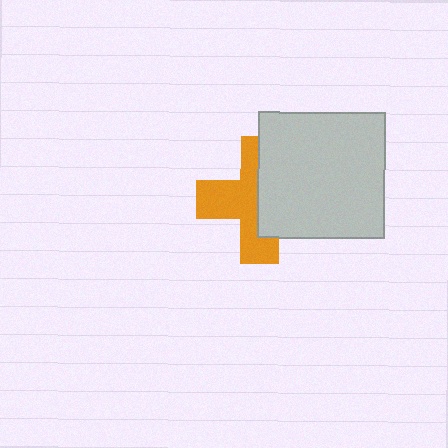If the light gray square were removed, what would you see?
You would see the complete orange cross.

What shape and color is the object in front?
The object in front is a light gray square.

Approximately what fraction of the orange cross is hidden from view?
Roughly 46% of the orange cross is hidden behind the light gray square.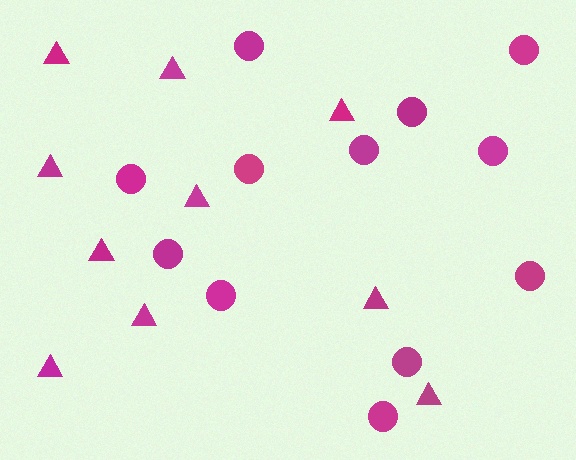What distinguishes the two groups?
There are 2 groups: one group of triangles (10) and one group of circles (12).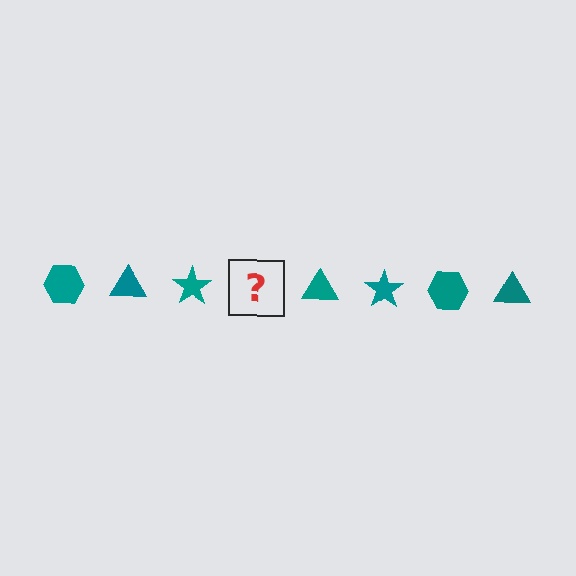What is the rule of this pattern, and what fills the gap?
The rule is that the pattern cycles through hexagon, triangle, star shapes in teal. The gap should be filled with a teal hexagon.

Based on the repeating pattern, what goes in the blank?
The blank should be a teal hexagon.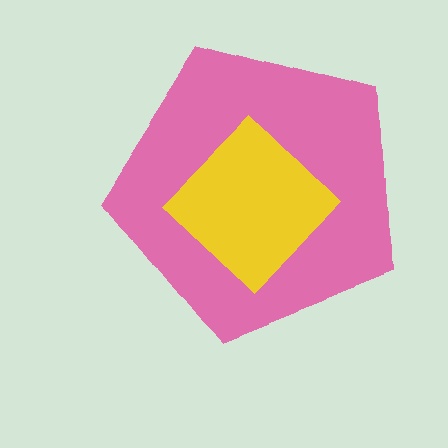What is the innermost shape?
The yellow diamond.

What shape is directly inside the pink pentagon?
The yellow diamond.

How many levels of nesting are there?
2.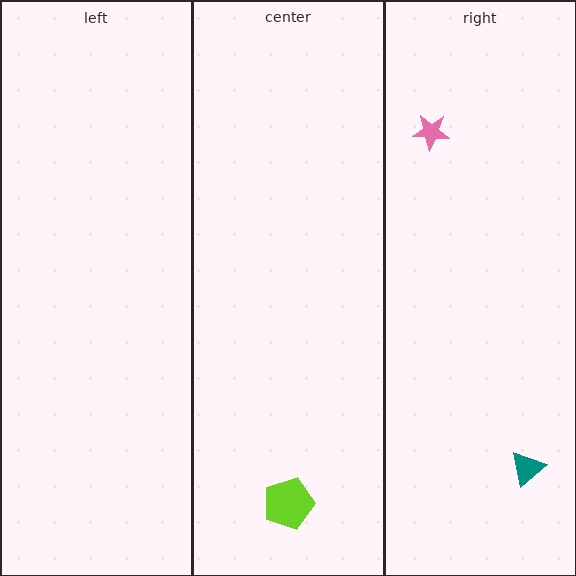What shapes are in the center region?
The lime pentagon.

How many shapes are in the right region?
2.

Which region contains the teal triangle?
The right region.